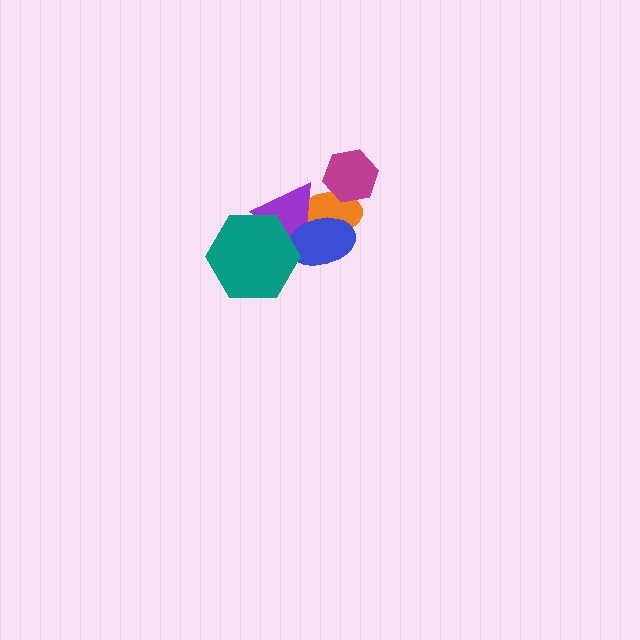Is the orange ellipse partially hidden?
Yes, it is partially covered by another shape.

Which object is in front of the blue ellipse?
The teal hexagon is in front of the blue ellipse.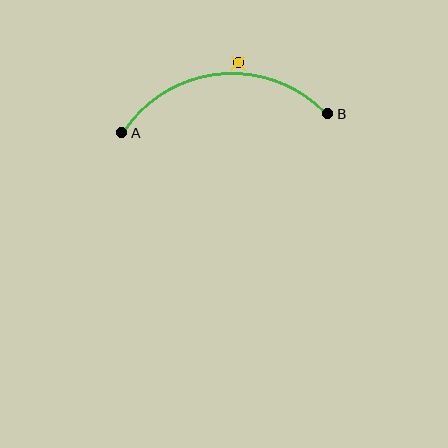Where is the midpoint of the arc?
The arc midpoint is the point on the curve farthest from the straight line joining A and B. It sits above that line.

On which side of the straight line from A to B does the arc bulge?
The arc bulges above the straight line connecting A and B.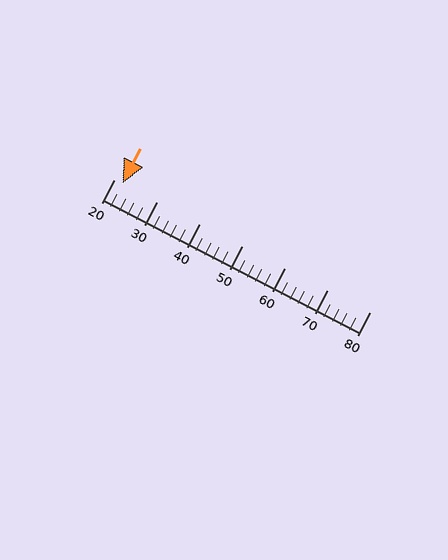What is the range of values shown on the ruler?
The ruler shows values from 20 to 80.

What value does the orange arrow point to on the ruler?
The orange arrow points to approximately 22.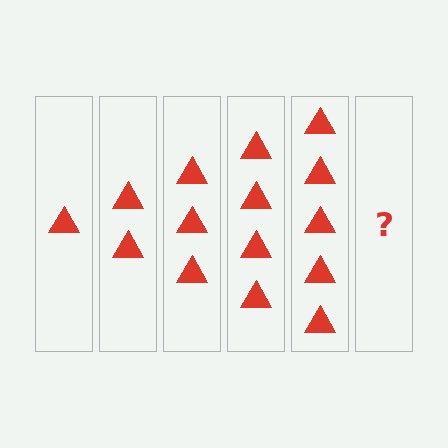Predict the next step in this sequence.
The next step is 6 triangles.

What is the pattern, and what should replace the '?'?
The pattern is that each step adds one more triangle. The '?' should be 6 triangles.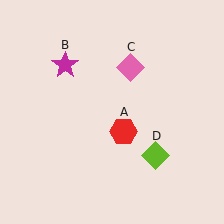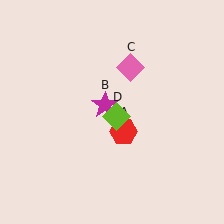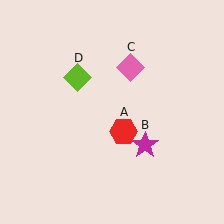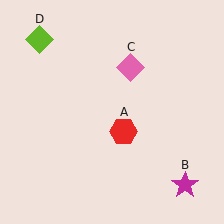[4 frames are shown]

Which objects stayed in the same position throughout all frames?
Red hexagon (object A) and pink diamond (object C) remained stationary.